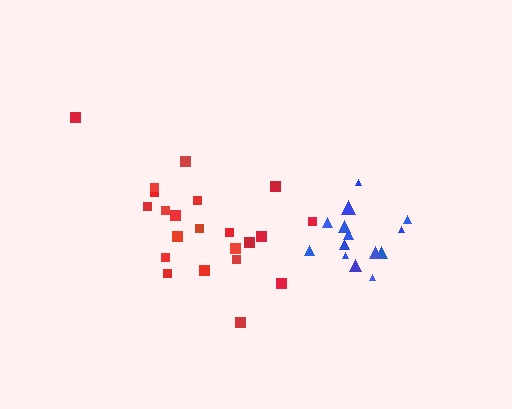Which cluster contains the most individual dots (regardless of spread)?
Red (22).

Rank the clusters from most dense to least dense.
blue, red.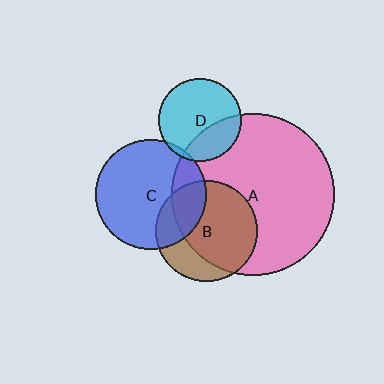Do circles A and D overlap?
Yes.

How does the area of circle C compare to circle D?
Approximately 1.8 times.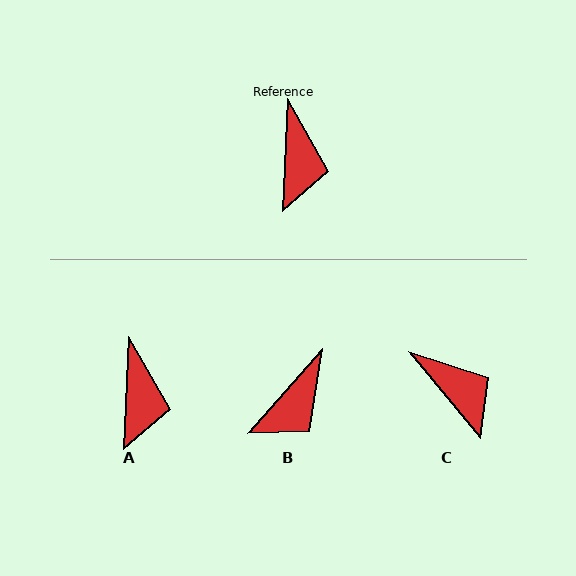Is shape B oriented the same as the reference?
No, it is off by about 39 degrees.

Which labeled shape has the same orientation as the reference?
A.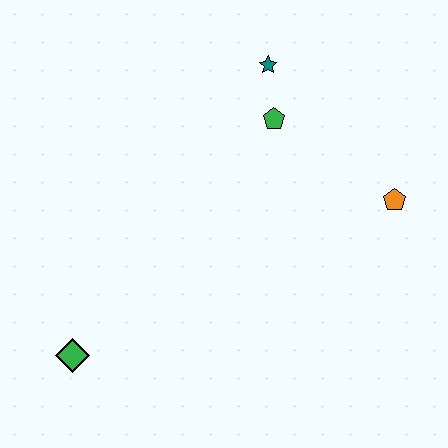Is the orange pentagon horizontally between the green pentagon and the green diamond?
No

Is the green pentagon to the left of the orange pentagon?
Yes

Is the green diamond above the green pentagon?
No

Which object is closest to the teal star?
The green pentagon is closest to the teal star.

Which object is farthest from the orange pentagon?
The green diamond is farthest from the orange pentagon.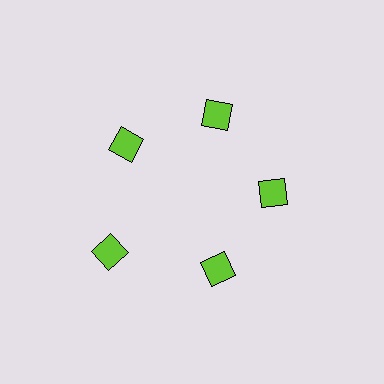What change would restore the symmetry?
The symmetry would be restored by moving it inward, back onto the ring so that all 5 diamonds sit at equal angles and equal distance from the center.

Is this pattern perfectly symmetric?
No. The 5 lime diamonds are arranged in a ring, but one element near the 8 o'clock position is pushed outward from the center, breaking the 5-fold rotational symmetry.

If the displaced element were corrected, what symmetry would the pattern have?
It would have 5-fold rotational symmetry — the pattern would map onto itself every 72 degrees.